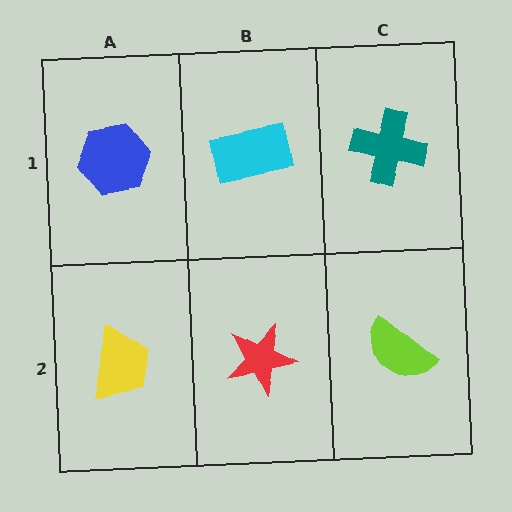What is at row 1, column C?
A teal cross.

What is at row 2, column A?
A yellow trapezoid.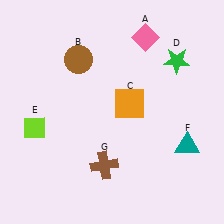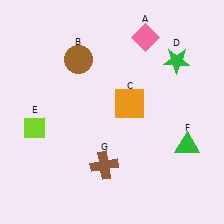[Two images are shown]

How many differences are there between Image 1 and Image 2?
There is 1 difference between the two images.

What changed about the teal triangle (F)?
In Image 1, F is teal. In Image 2, it changed to green.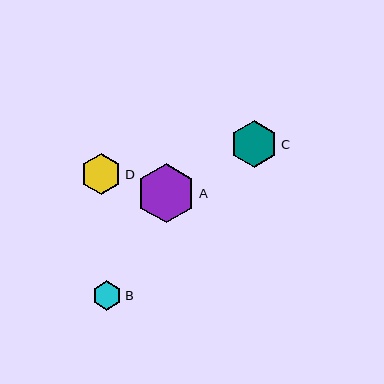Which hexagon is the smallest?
Hexagon B is the smallest with a size of approximately 29 pixels.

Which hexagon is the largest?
Hexagon A is the largest with a size of approximately 60 pixels.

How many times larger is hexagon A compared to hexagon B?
Hexagon A is approximately 2.0 times the size of hexagon B.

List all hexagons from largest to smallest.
From largest to smallest: A, C, D, B.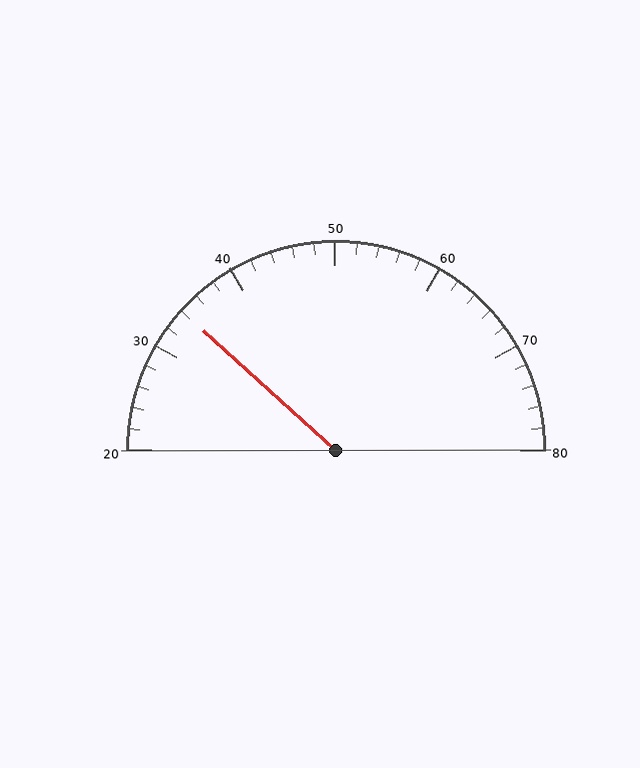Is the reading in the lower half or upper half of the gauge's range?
The reading is in the lower half of the range (20 to 80).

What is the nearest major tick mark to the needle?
The nearest major tick mark is 30.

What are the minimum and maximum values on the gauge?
The gauge ranges from 20 to 80.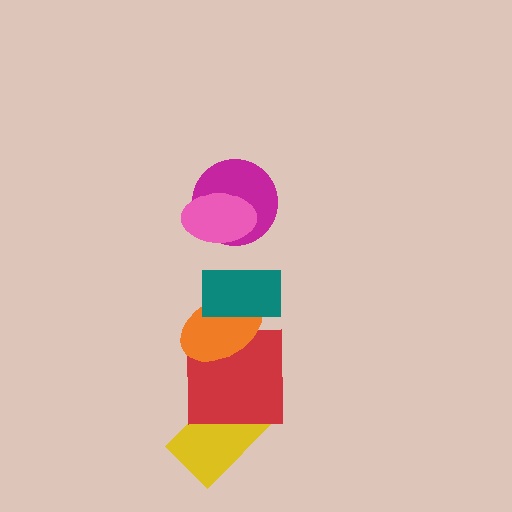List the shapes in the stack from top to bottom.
From top to bottom: the pink ellipse, the magenta circle, the teal rectangle, the orange ellipse, the red square, the yellow rectangle.